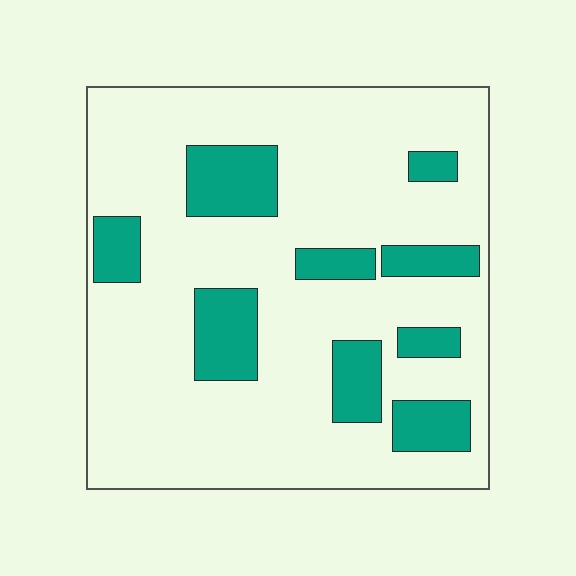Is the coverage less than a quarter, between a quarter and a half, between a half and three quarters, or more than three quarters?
Less than a quarter.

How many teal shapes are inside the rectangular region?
9.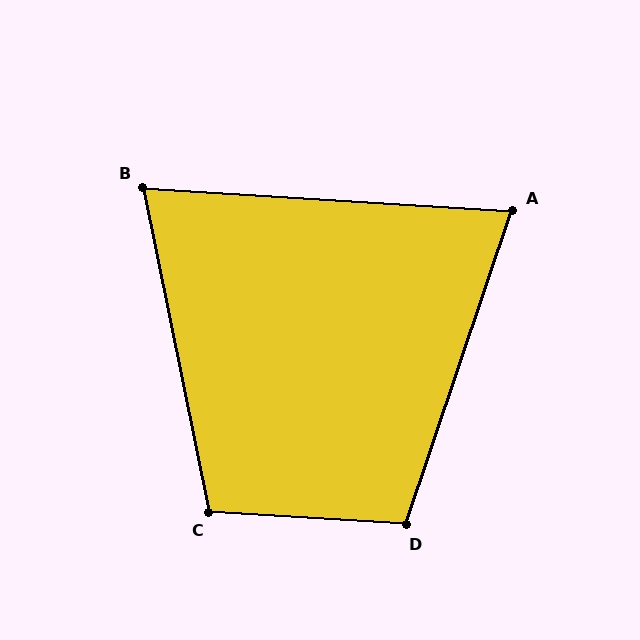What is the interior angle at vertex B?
Approximately 75 degrees (acute).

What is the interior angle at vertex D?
Approximately 105 degrees (obtuse).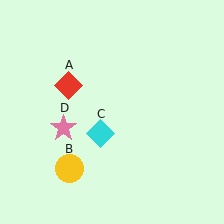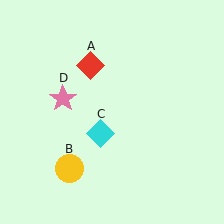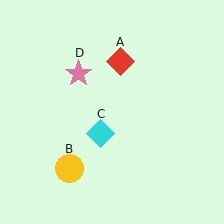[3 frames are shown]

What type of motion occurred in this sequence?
The red diamond (object A), pink star (object D) rotated clockwise around the center of the scene.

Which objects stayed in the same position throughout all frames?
Yellow circle (object B) and cyan diamond (object C) remained stationary.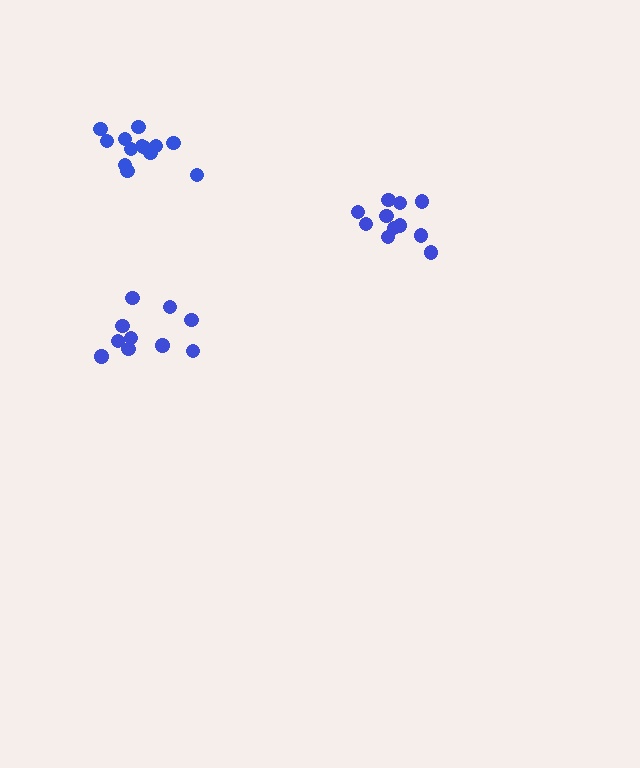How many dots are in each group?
Group 1: 11 dots, Group 2: 10 dots, Group 3: 13 dots (34 total).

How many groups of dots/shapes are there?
There are 3 groups.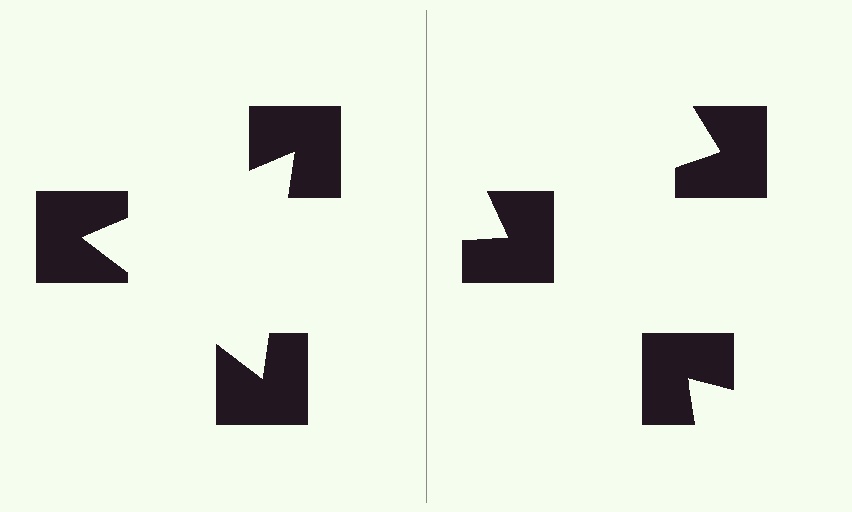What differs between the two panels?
The notched squares are positioned identically on both sides; only the wedge orientations differ. On the left they align to a triangle; on the right they are misaligned.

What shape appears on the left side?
An illusory triangle.